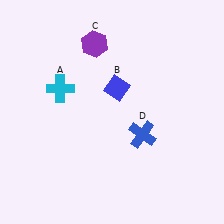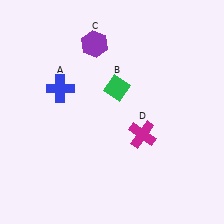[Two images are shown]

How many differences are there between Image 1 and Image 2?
There are 3 differences between the two images.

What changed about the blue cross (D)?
In Image 1, D is blue. In Image 2, it changed to magenta.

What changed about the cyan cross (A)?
In Image 1, A is cyan. In Image 2, it changed to blue.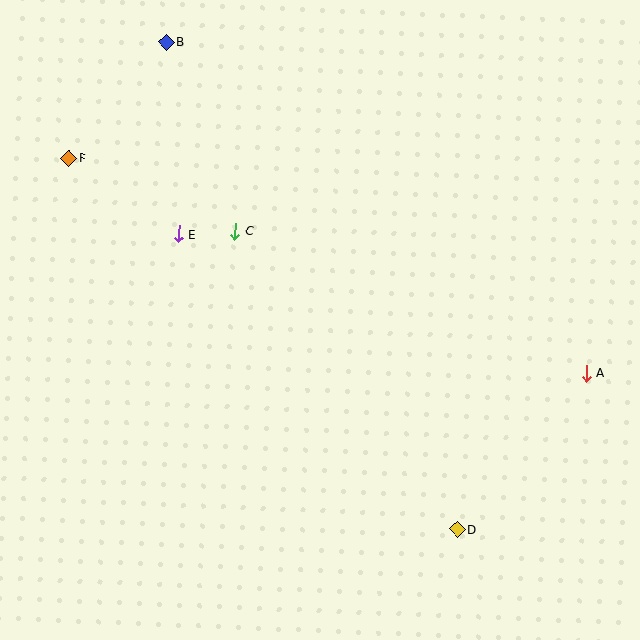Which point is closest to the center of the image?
Point C at (235, 231) is closest to the center.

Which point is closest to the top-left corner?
Point B is closest to the top-left corner.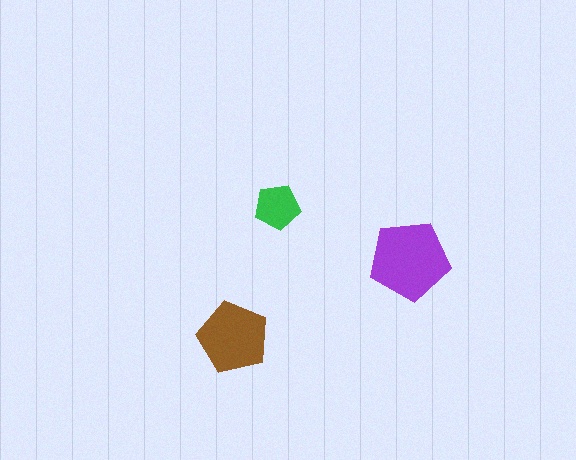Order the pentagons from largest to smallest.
the purple one, the brown one, the green one.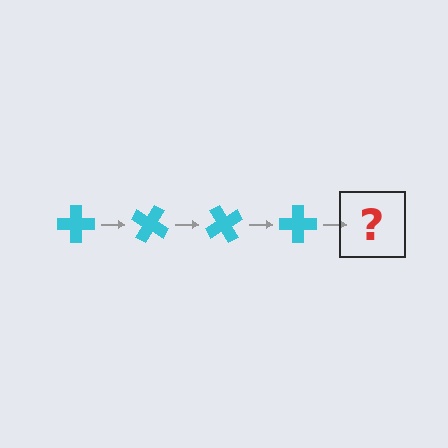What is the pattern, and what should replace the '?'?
The pattern is that the cross rotates 30 degrees each step. The '?' should be a cyan cross rotated 120 degrees.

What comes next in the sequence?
The next element should be a cyan cross rotated 120 degrees.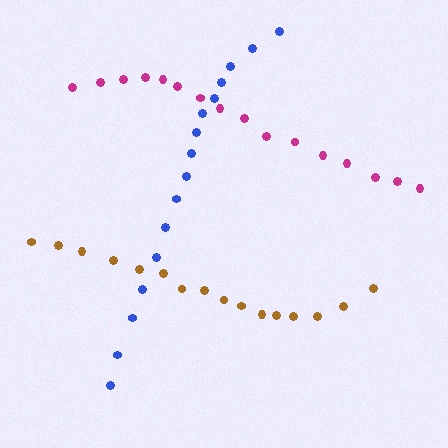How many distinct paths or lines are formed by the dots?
There are 3 distinct paths.